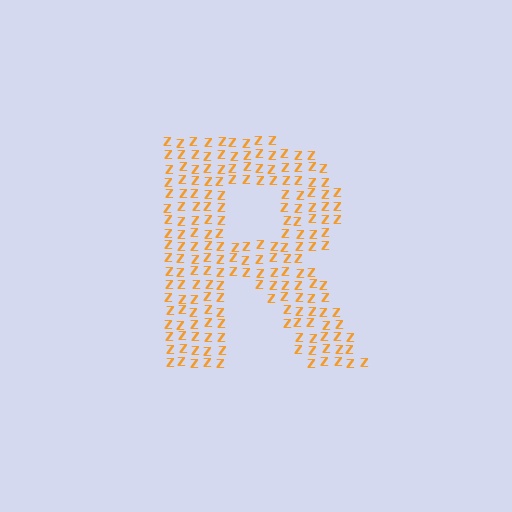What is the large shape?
The large shape is the letter R.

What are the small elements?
The small elements are letter Z's.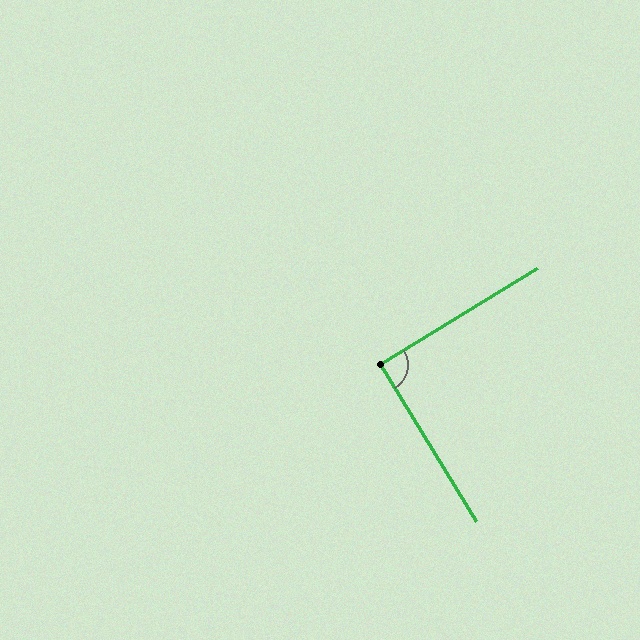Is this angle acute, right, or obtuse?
It is approximately a right angle.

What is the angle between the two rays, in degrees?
Approximately 90 degrees.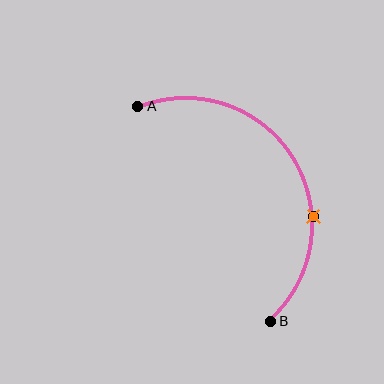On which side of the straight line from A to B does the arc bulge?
The arc bulges to the right of the straight line connecting A and B.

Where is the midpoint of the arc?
The arc midpoint is the point on the curve farthest from the straight line joining A and B. It sits to the right of that line.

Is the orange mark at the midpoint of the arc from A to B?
No. The orange mark lies on the arc but is closer to endpoint B. The arc midpoint would be at the point on the curve equidistant along the arc from both A and B.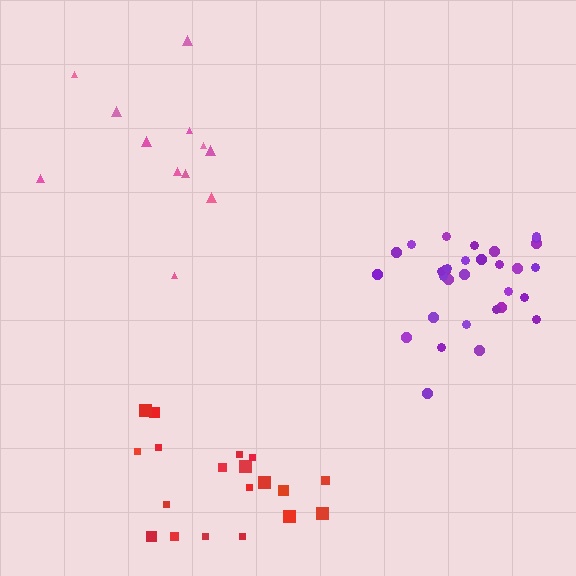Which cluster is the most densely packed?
Purple.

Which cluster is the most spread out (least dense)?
Pink.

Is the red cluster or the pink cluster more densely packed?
Red.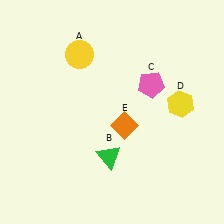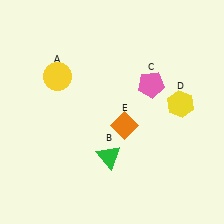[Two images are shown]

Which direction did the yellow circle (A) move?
The yellow circle (A) moved down.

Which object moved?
The yellow circle (A) moved down.